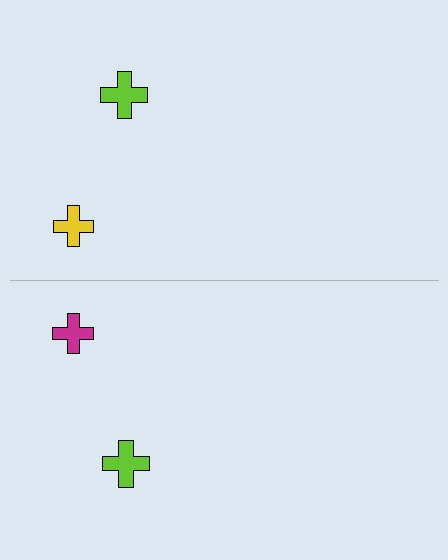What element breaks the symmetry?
The magenta cross on the bottom side breaks the symmetry — its mirror counterpart is yellow.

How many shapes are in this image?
There are 4 shapes in this image.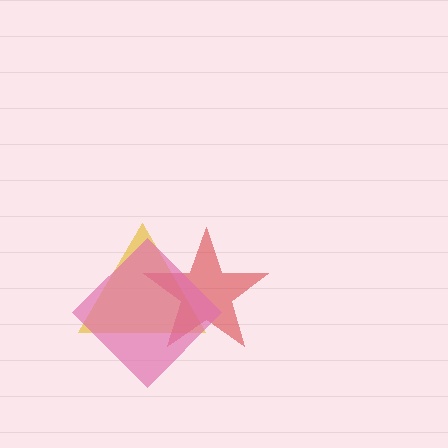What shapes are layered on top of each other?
The layered shapes are: a yellow triangle, a red star, a pink diamond.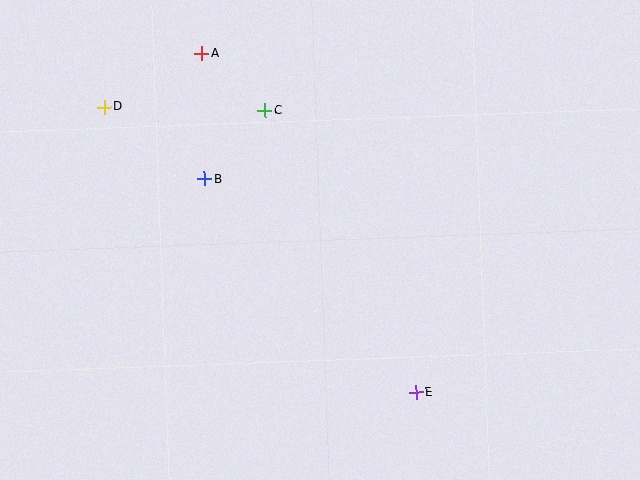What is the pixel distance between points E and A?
The distance between E and A is 401 pixels.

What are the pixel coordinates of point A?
Point A is at (202, 53).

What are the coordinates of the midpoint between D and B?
The midpoint between D and B is at (154, 143).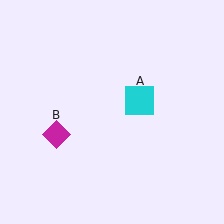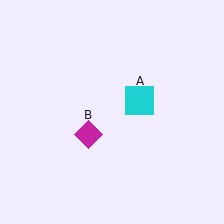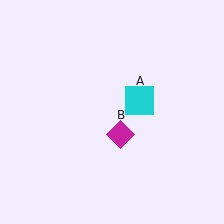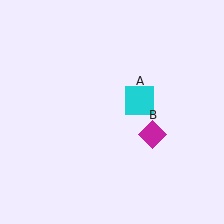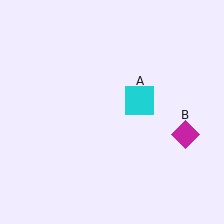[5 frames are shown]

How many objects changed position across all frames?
1 object changed position: magenta diamond (object B).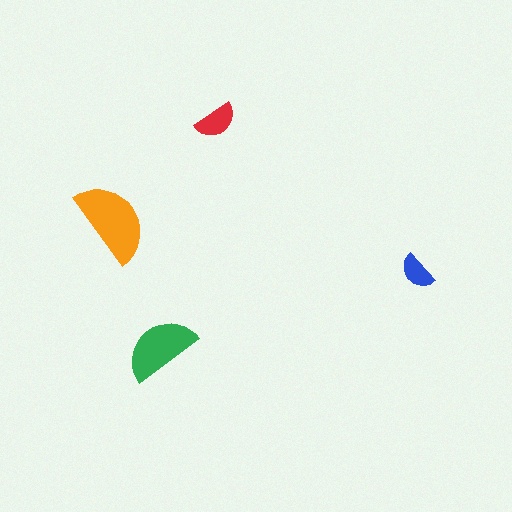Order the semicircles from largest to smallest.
the orange one, the green one, the red one, the blue one.